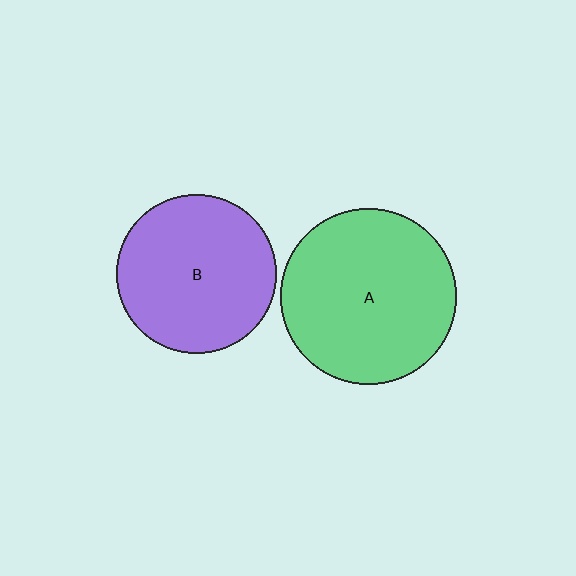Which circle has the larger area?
Circle A (green).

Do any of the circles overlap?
No, none of the circles overlap.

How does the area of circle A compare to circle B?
Approximately 1.2 times.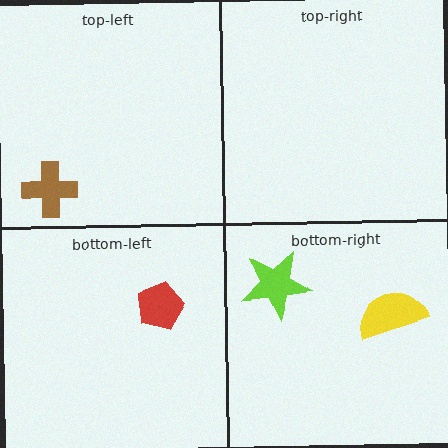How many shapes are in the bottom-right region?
2.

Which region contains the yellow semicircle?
The bottom-right region.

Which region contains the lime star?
The bottom-right region.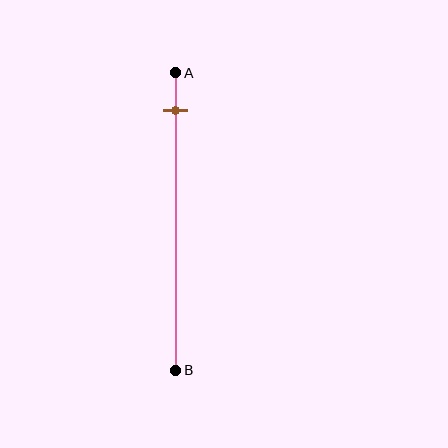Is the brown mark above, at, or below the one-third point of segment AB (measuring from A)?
The brown mark is above the one-third point of segment AB.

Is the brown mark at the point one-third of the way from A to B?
No, the mark is at about 15% from A, not at the 33% one-third point.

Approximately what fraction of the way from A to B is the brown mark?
The brown mark is approximately 15% of the way from A to B.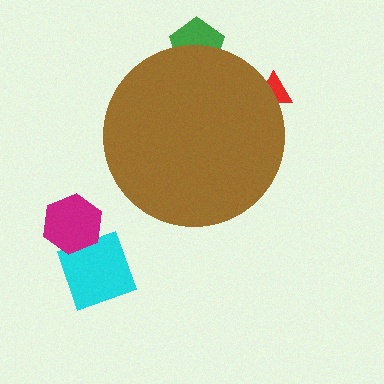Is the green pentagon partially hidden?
Yes, the green pentagon is partially hidden behind the brown circle.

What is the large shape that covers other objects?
A brown circle.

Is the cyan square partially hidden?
No, the cyan square is fully visible.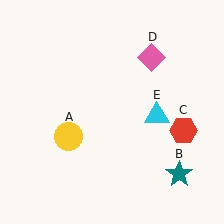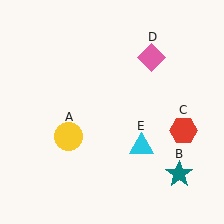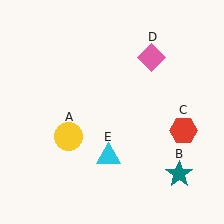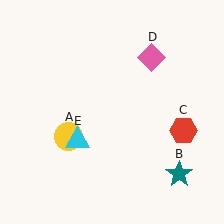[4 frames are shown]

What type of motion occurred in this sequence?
The cyan triangle (object E) rotated clockwise around the center of the scene.